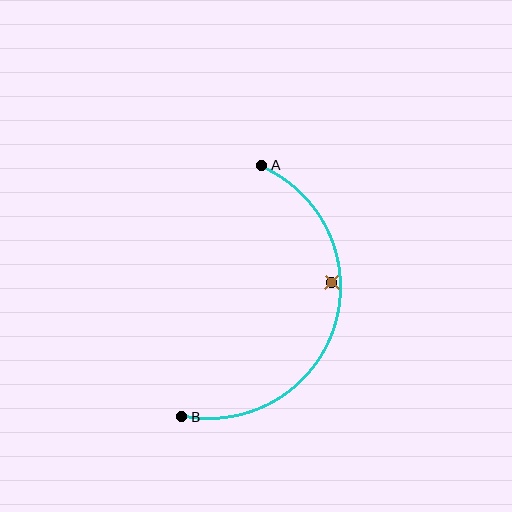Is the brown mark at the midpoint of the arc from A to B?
No — the brown mark does not lie on the arc at all. It sits slightly inside the curve.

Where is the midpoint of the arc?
The arc midpoint is the point on the curve farthest from the straight line joining A and B. It sits to the right of that line.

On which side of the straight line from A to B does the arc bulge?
The arc bulges to the right of the straight line connecting A and B.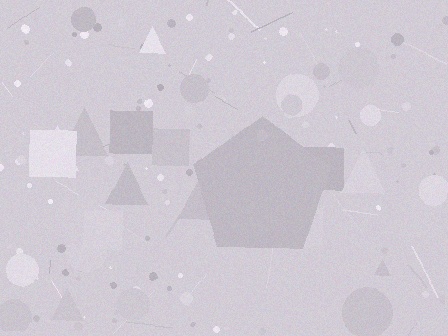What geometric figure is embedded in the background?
A pentagon is embedded in the background.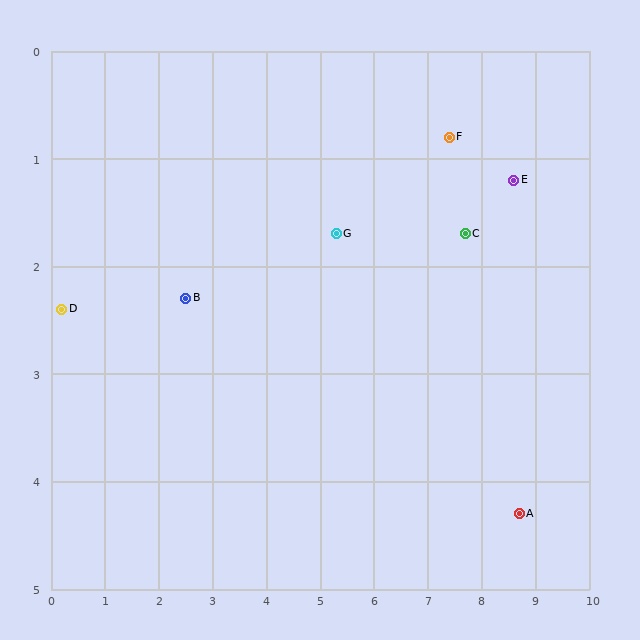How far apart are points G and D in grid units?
Points G and D are about 5.1 grid units apart.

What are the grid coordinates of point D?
Point D is at approximately (0.2, 2.4).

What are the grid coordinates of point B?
Point B is at approximately (2.5, 2.3).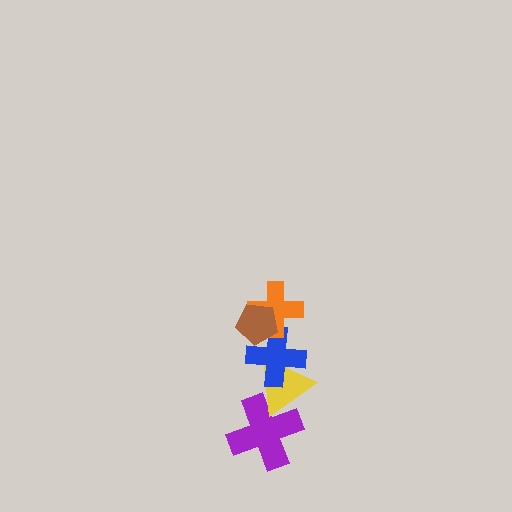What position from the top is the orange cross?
The orange cross is 2nd from the top.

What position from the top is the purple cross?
The purple cross is 5th from the top.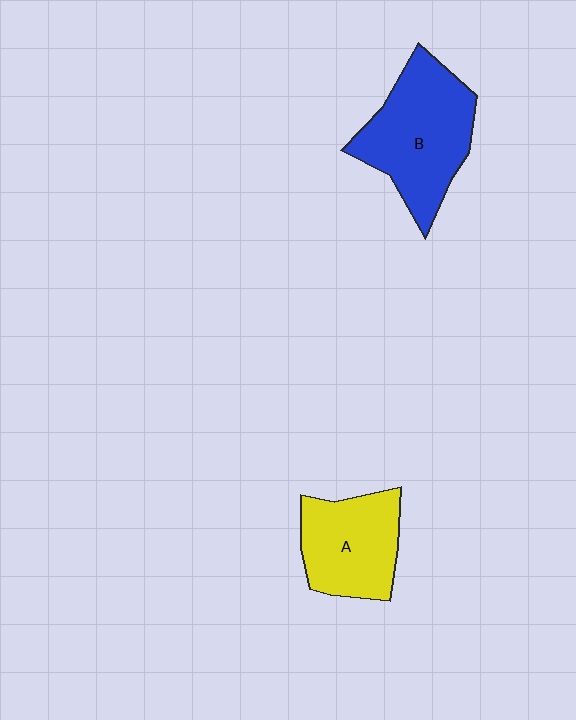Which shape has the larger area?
Shape B (blue).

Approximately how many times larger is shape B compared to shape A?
Approximately 1.3 times.